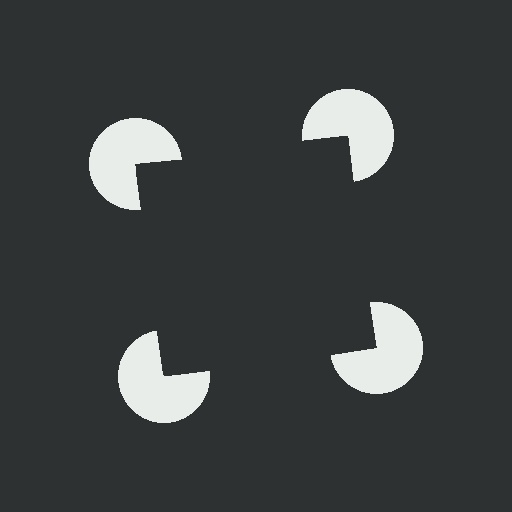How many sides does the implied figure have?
4 sides.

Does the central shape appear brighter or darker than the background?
It typically appears slightly darker than the background, even though no actual brightness change is drawn.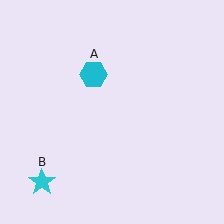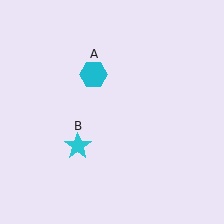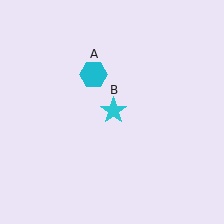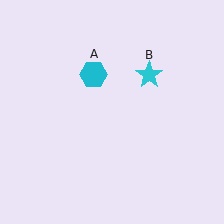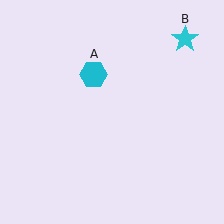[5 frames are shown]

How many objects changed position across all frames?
1 object changed position: cyan star (object B).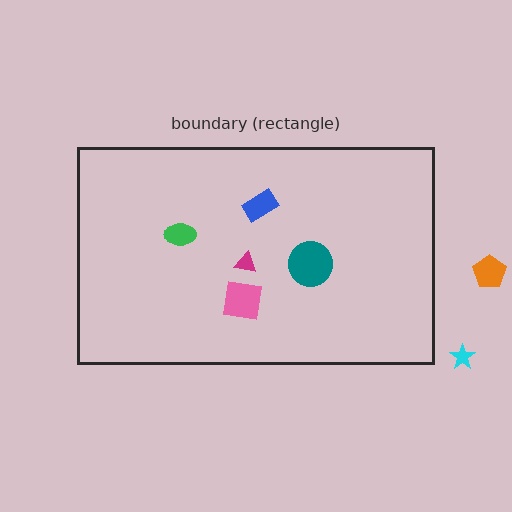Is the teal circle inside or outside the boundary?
Inside.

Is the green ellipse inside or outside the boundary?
Inside.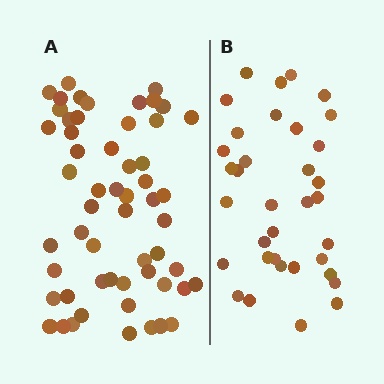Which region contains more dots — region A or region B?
Region A (the left region) has more dots.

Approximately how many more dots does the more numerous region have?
Region A has approximately 20 more dots than region B.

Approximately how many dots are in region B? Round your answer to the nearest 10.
About 40 dots. (The exact count is 35, which rounds to 40.)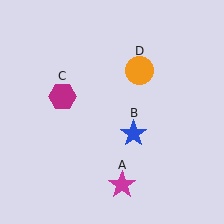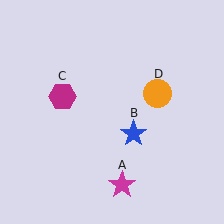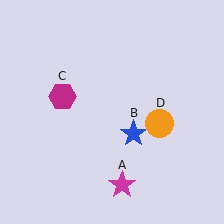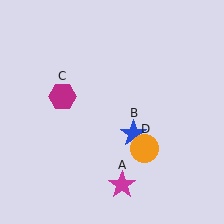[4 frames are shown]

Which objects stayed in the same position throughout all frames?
Magenta star (object A) and blue star (object B) and magenta hexagon (object C) remained stationary.